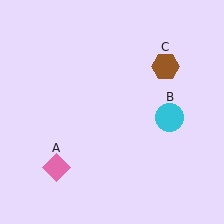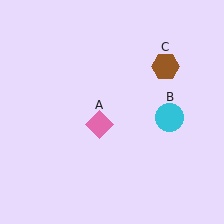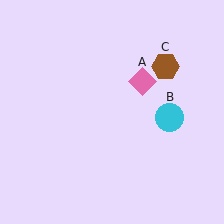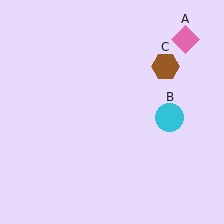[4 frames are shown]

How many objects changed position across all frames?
1 object changed position: pink diamond (object A).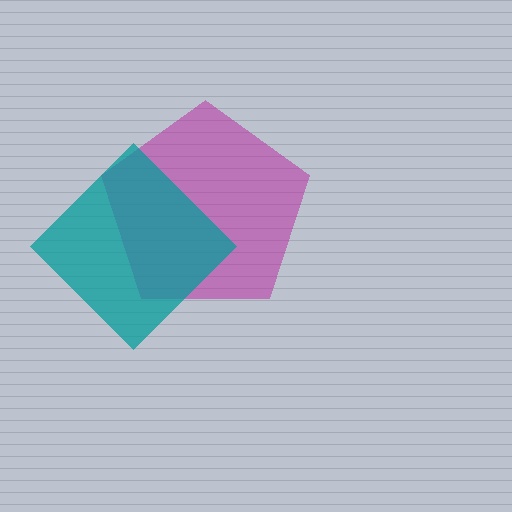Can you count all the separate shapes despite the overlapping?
Yes, there are 2 separate shapes.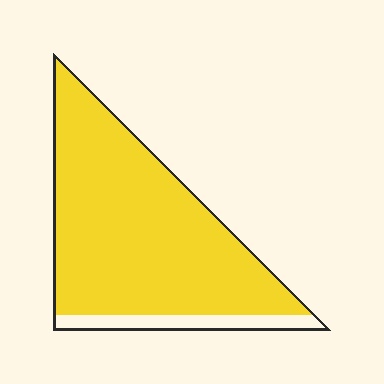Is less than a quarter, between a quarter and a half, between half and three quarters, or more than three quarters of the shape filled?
More than three quarters.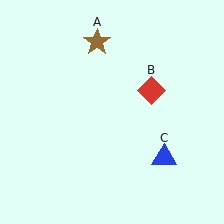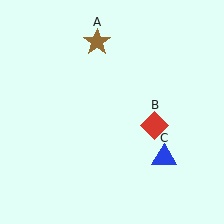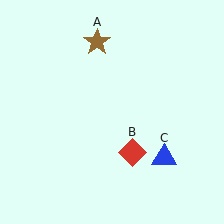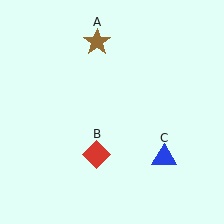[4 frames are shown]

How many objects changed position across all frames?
1 object changed position: red diamond (object B).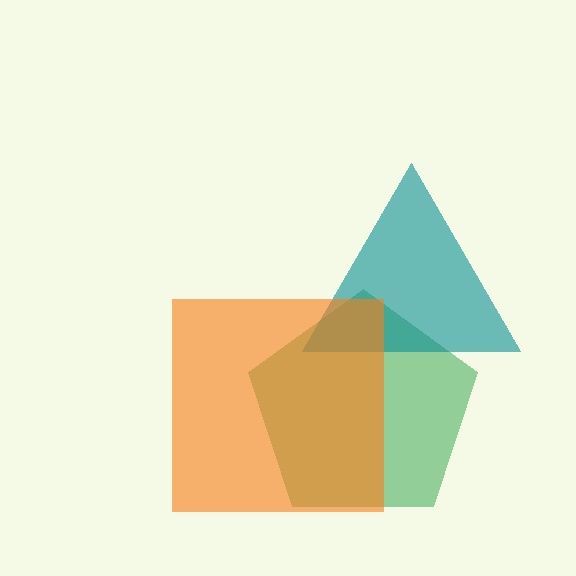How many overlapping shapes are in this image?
There are 3 overlapping shapes in the image.